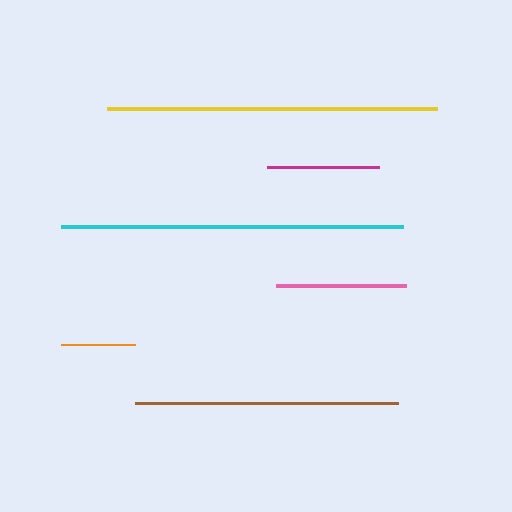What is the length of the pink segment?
The pink segment is approximately 130 pixels long.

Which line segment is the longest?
The cyan line is the longest at approximately 342 pixels.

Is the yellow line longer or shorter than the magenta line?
The yellow line is longer than the magenta line.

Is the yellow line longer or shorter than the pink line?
The yellow line is longer than the pink line.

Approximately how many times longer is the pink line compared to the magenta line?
The pink line is approximately 1.2 times the length of the magenta line.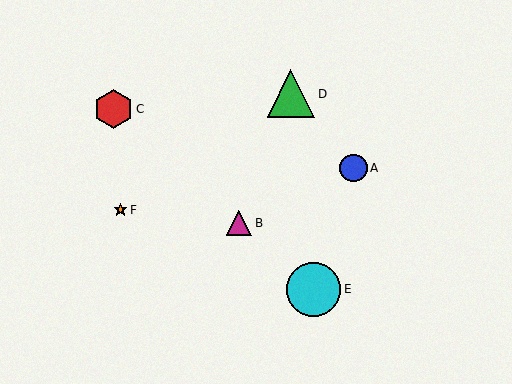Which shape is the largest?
The cyan circle (labeled E) is the largest.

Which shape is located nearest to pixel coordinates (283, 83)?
The green triangle (labeled D) at (291, 94) is nearest to that location.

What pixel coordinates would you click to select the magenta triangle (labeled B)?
Click at (239, 223) to select the magenta triangle B.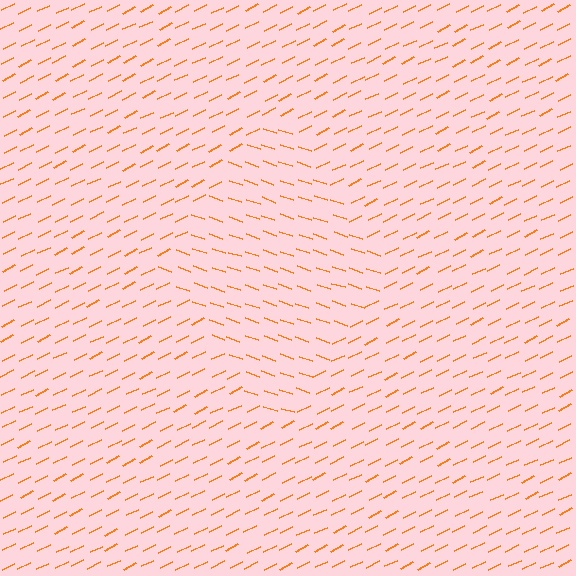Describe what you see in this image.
The image is filled with small orange line segments. A diamond region in the image has lines oriented differently from the surrounding lines, creating a visible texture boundary.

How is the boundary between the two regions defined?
The boundary is defined purely by a change in line orientation (approximately 45 degrees difference). All lines are the same color and thickness.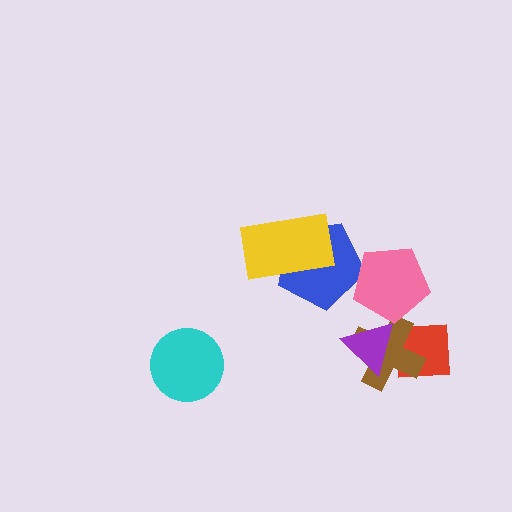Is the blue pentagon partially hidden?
Yes, it is partially covered by another shape.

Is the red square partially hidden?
Yes, it is partially covered by another shape.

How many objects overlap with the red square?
1 object overlaps with the red square.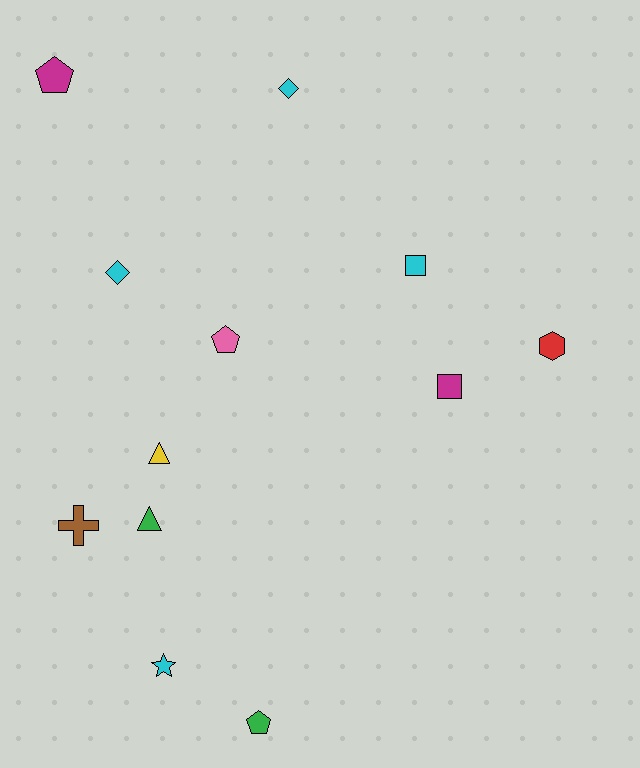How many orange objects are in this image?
There are no orange objects.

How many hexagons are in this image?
There is 1 hexagon.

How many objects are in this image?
There are 12 objects.